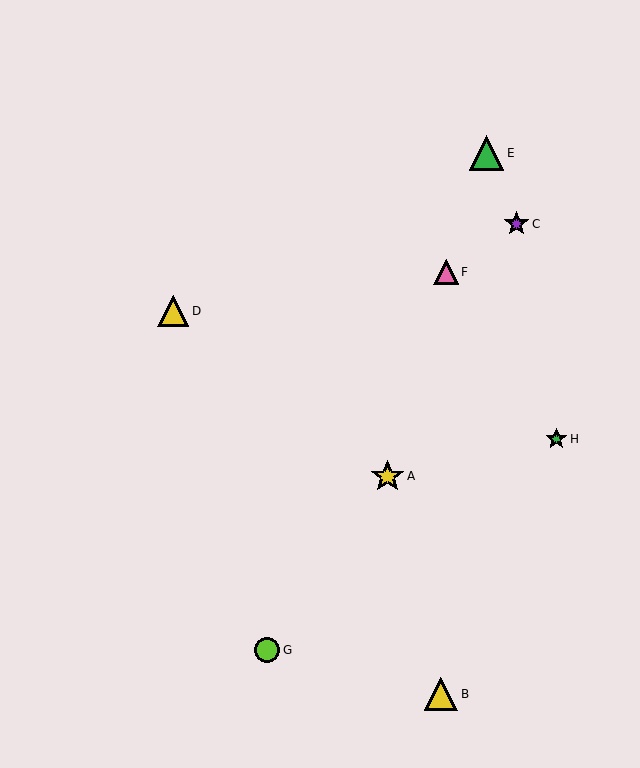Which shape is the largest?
The green triangle (labeled E) is the largest.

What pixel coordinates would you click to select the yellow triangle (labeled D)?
Click at (173, 311) to select the yellow triangle D.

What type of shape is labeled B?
Shape B is a yellow triangle.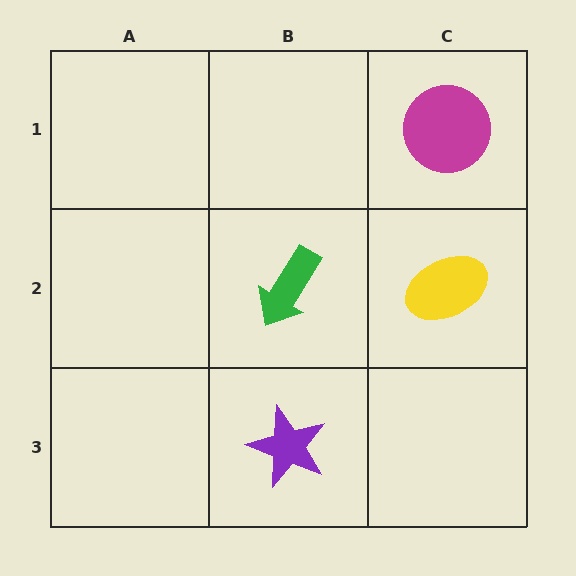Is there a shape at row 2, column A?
No, that cell is empty.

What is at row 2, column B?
A green arrow.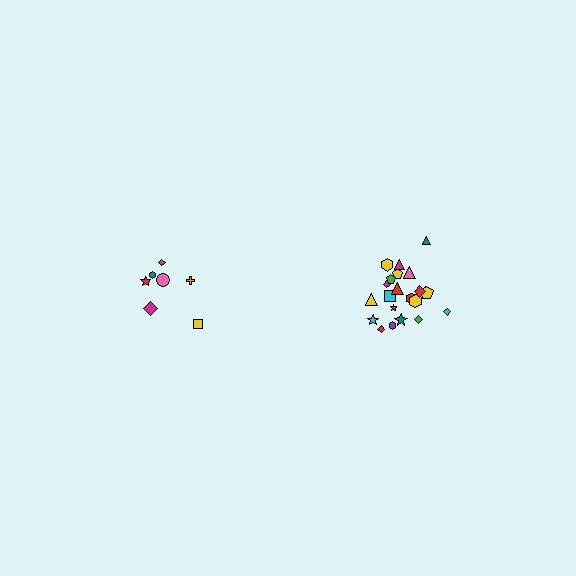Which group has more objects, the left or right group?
The right group.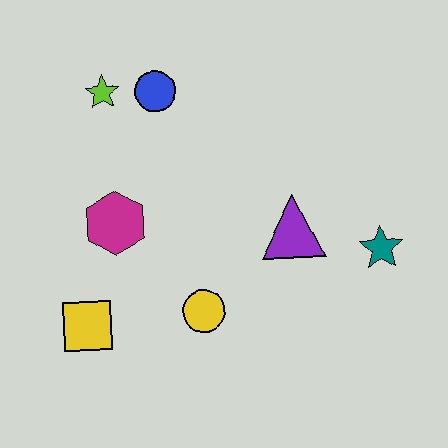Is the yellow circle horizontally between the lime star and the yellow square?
No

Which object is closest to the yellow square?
The magenta hexagon is closest to the yellow square.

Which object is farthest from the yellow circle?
The lime star is farthest from the yellow circle.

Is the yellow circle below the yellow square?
No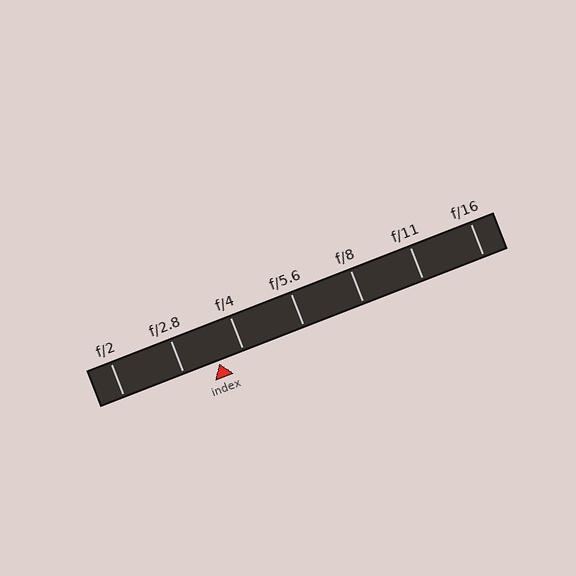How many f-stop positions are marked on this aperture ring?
There are 7 f-stop positions marked.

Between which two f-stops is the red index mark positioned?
The index mark is between f/2.8 and f/4.